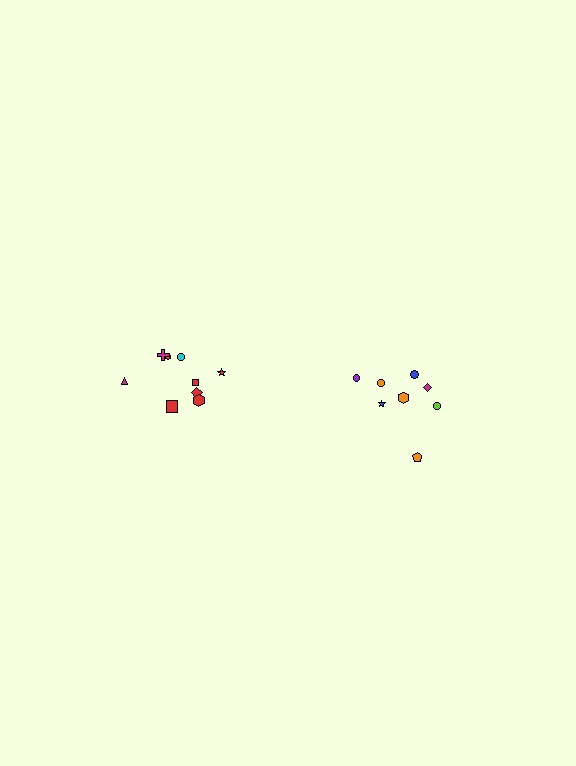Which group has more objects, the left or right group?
The left group.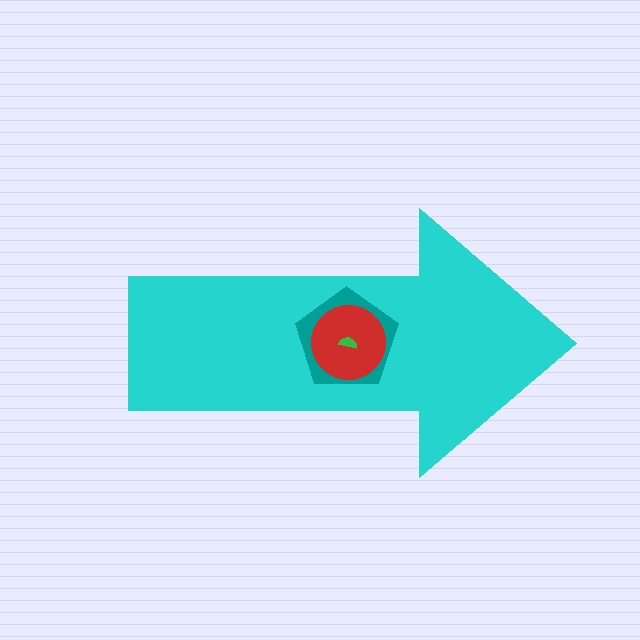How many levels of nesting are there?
4.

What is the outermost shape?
The cyan arrow.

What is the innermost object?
The green semicircle.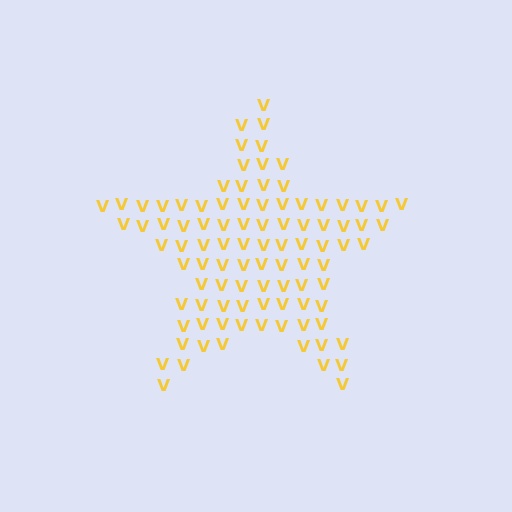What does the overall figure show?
The overall figure shows a star.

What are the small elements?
The small elements are letter V's.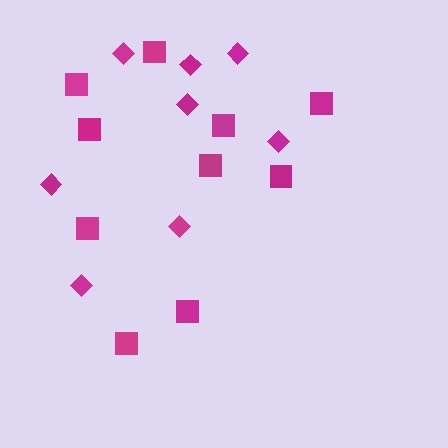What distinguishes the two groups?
There are 2 groups: one group of squares (10) and one group of diamonds (8).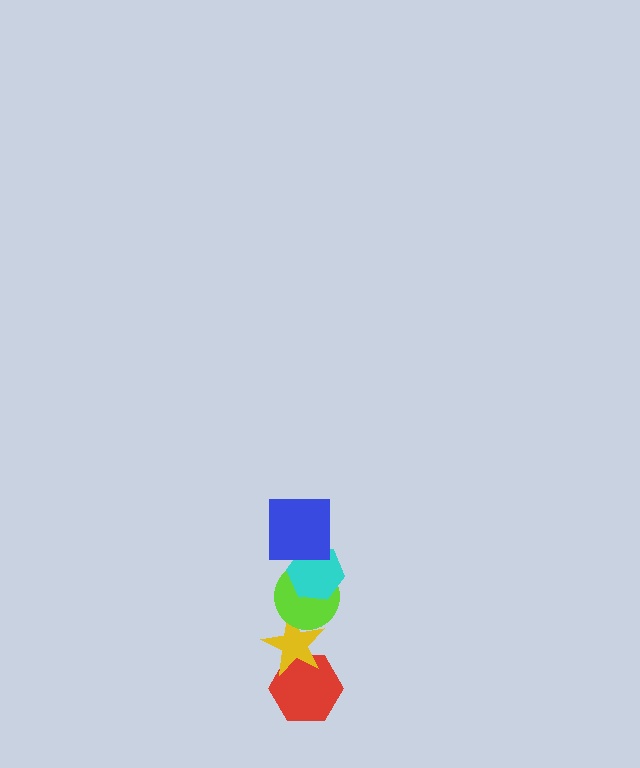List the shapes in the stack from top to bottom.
From top to bottom: the blue square, the cyan hexagon, the lime circle, the yellow star, the red hexagon.